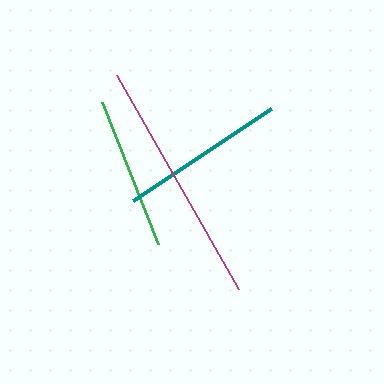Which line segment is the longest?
The magenta line is the longest at approximately 246 pixels.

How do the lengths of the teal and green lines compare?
The teal and green lines are approximately the same length.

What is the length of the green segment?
The green segment is approximately 152 pixels long.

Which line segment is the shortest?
The green line is the shortest at approximately 152 pixels.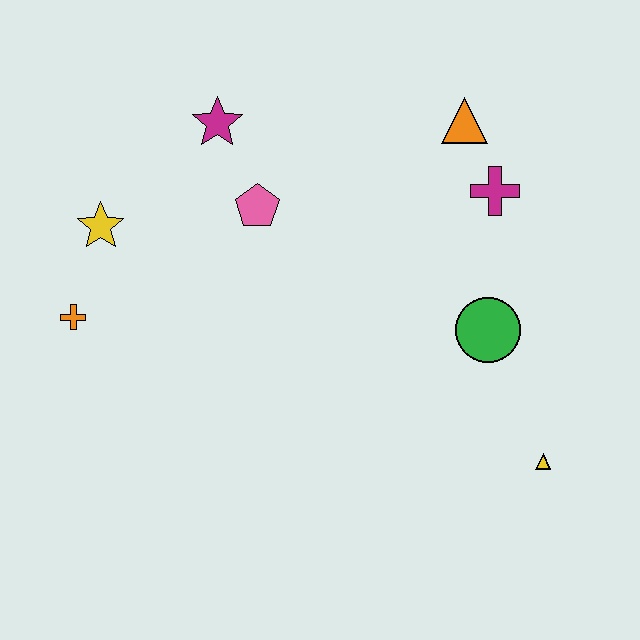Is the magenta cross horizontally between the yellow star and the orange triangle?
No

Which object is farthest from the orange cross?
The yellow triangle is farthest from the orange cross.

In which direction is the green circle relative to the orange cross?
The green circle is to the right of the orange cross.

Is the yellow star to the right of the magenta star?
No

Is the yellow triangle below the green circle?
Yes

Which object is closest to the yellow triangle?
The green circle is closest to the yellow triangle.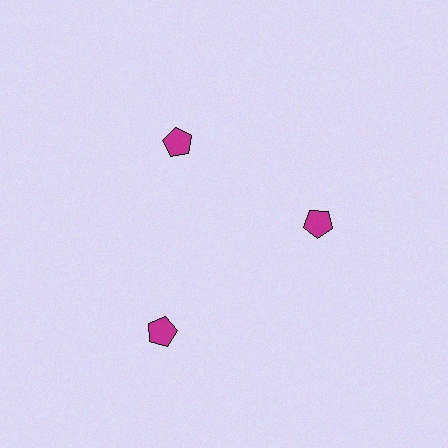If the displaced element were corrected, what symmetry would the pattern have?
It would have 3-fold rotational symmetry — the pattern would map onto itself every 120 degrees.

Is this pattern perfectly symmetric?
No. The 3 magenta pentagons are arranged in a ring, but one element near the 7 o'clock position is pushed outward from the center, breaking the 3-fold rotational symmetry.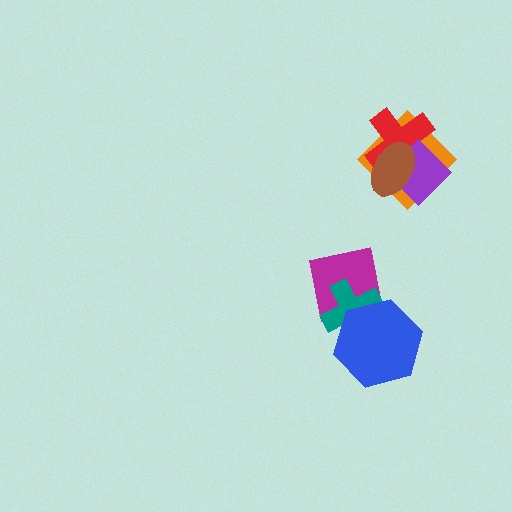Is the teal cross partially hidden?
Yes, it is partially covered by another shape.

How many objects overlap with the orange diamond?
3 objects overlap with the orange diamond.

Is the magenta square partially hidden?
Yes, it is partially covered by another shape.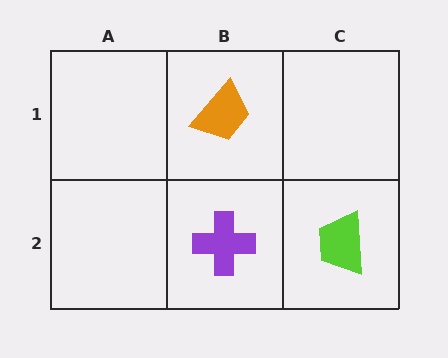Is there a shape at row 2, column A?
No, that cell is empty.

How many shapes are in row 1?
1 shape.